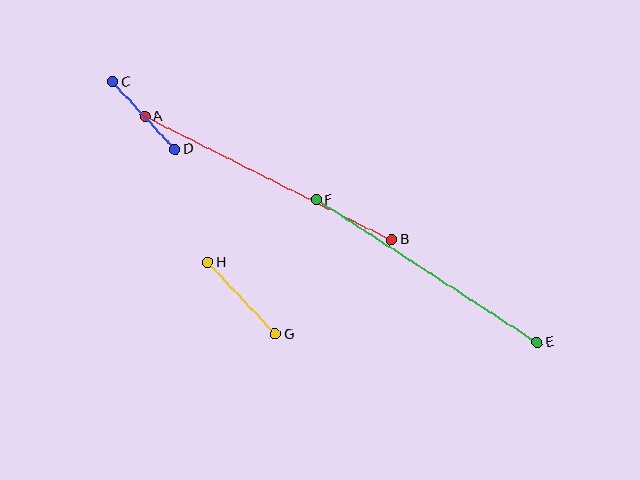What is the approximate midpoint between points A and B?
The midpoint is at approximately (268, 178) pixels.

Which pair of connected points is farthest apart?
Points A and B are farthest apart.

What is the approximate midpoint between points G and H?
The midpoint is at approximately (242, 298) pixels.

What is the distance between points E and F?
The distance is approximately 263 pixels.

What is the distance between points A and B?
The distance is approximately 276 pixels.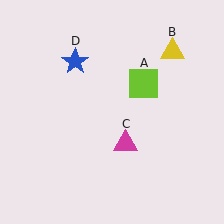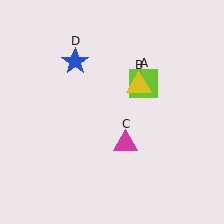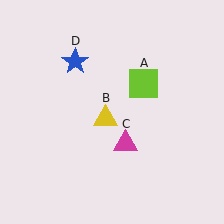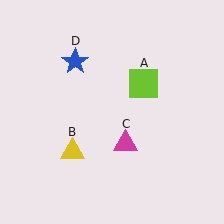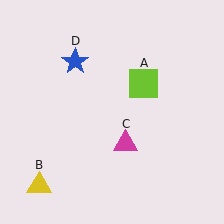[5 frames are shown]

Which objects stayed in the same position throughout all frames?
Lime square (object A) and magenta triangle (object C) and blue star (object D) remained stationary.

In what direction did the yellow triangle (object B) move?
The yellow triangle (object B) moved down and to the left.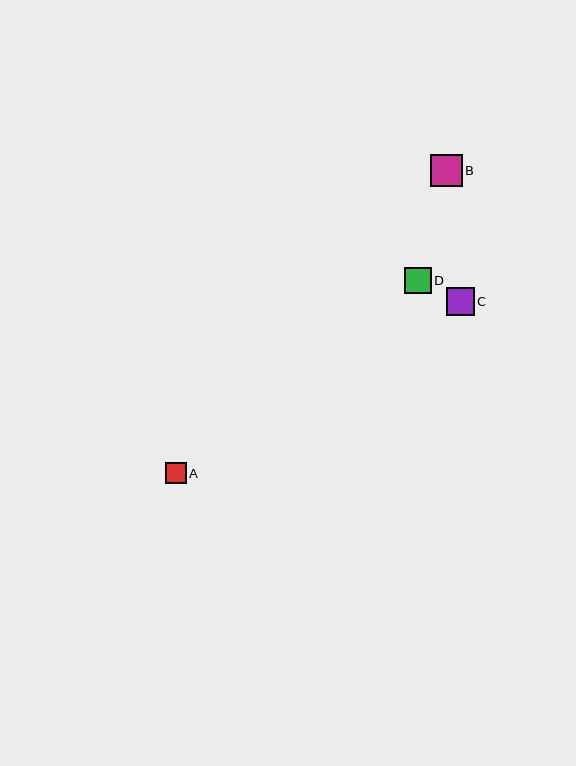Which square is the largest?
Square B is the largest with a size of approximately 32 pixels.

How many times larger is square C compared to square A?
Square C is approximately 1.3 times the size of square A.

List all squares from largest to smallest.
From largest to smallest: B, C, D, A.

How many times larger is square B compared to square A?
Square B is approximately 1.5 times the size of square A.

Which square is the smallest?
Square A is the smallest with a size of approximately 21 pixels.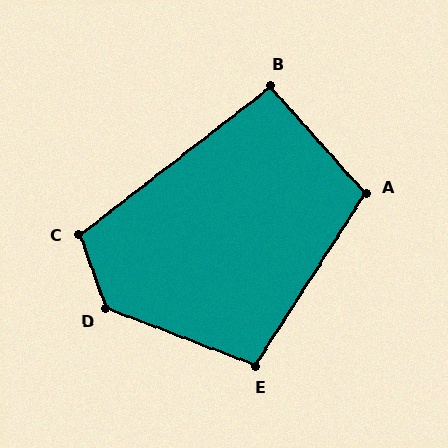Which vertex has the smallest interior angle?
B, at approximately 94 degrees.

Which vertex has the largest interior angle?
D, at approximately 131 degrees.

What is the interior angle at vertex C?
Approximately 108 degrees (obtuse).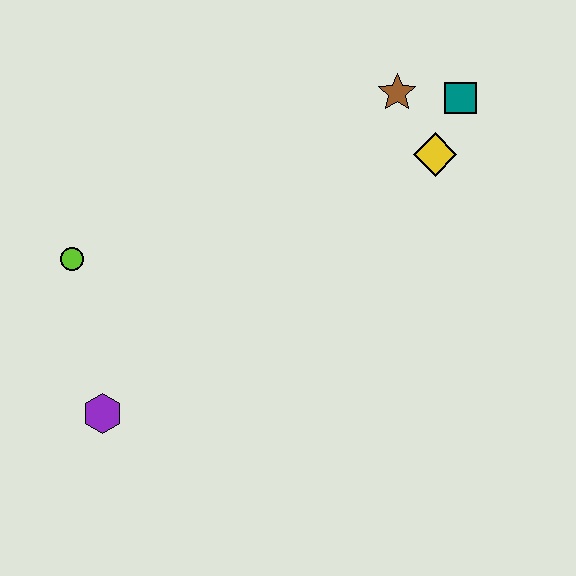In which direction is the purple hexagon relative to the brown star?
The purple hexagon is below the brown star.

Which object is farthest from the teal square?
The purple hexagon is farthest from the teal square.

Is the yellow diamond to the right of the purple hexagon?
Yes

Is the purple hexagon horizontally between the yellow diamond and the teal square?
No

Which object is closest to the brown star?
The teal square is closest to the brown star.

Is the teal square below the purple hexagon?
No